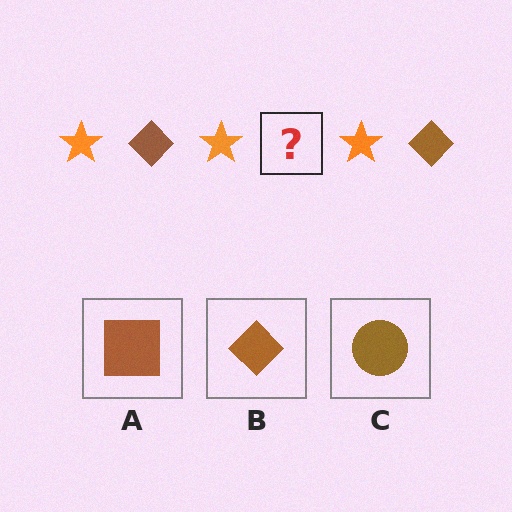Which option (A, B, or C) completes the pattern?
B.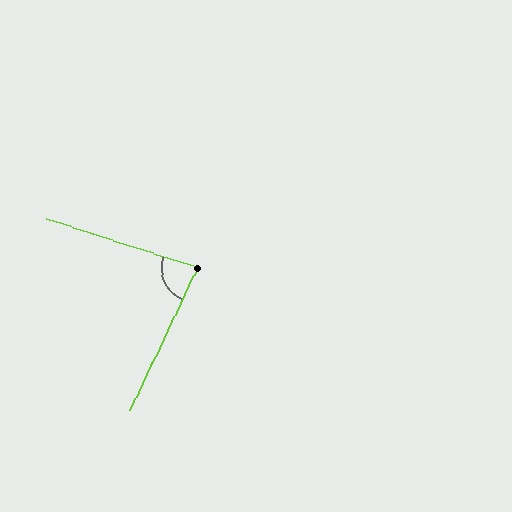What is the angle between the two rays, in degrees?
Approximately 83 degrees.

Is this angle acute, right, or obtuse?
It is acute.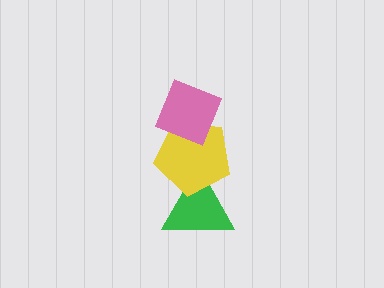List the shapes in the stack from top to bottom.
From top to bottom: the pink diamond, the yellow pentagon, the green triangle.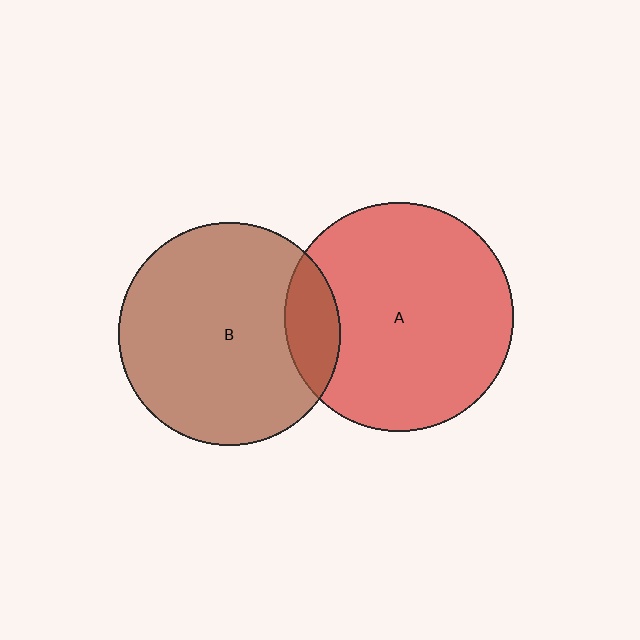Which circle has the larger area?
Circle A (red).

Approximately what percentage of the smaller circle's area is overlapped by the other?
Approximately 15%.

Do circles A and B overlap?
Yes.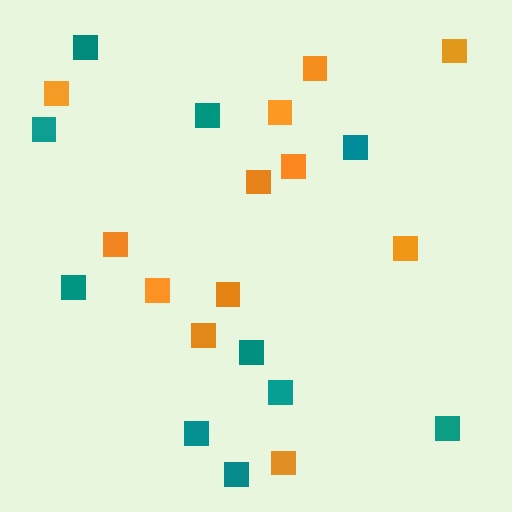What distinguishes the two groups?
There are 2 groups: one group of teal squares (10) and one group of orange squares (12).